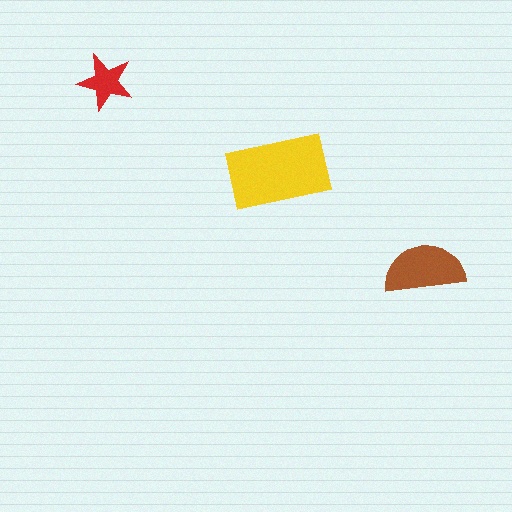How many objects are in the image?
There are 3 objects in the image.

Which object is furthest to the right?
The brown semicircle is rightmost.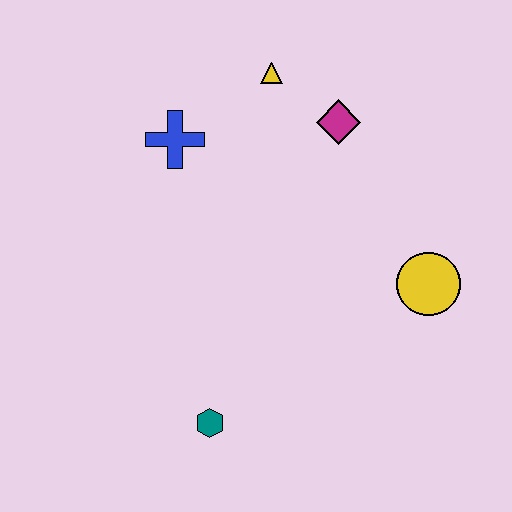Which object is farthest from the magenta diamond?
The teal hexagon is farthest from the magenta diamond.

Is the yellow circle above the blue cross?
No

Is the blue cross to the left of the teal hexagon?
Yes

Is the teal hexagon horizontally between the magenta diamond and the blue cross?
Yes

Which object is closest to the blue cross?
The yellow triangle is closest to the blue cross.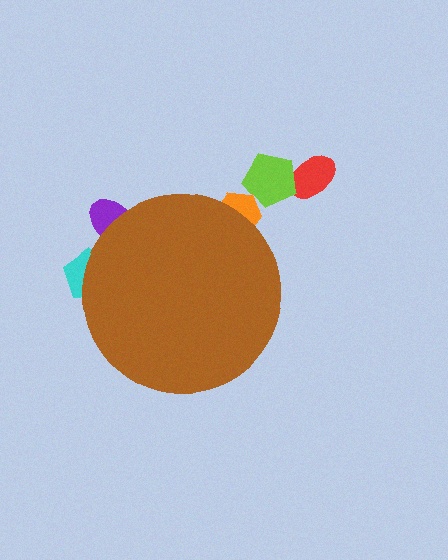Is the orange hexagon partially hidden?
Yes, the orange hexagon is partially hidden behind the brown circle.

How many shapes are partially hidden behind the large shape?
3 shapes are partially hidden.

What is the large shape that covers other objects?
A brown circle.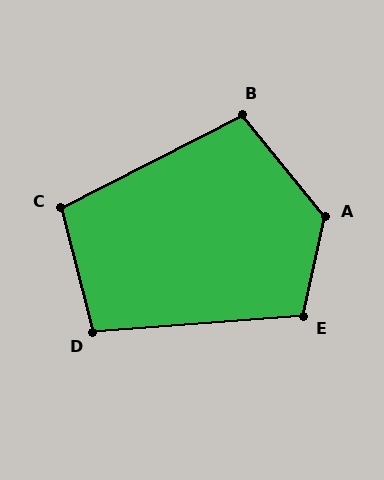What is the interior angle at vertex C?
Approximately 103 degrees (obtuse).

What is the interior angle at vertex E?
Approximately 106 degrees (obtuse).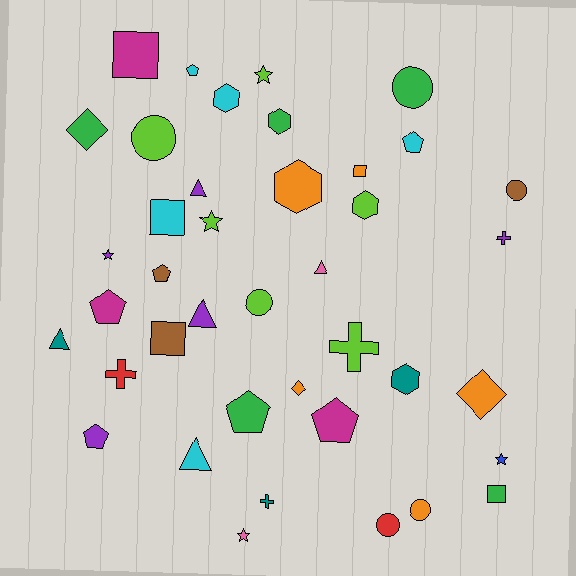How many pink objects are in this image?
There are 2 pink objects.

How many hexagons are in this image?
There are 5 hexagons.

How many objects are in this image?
There are 40 objects.